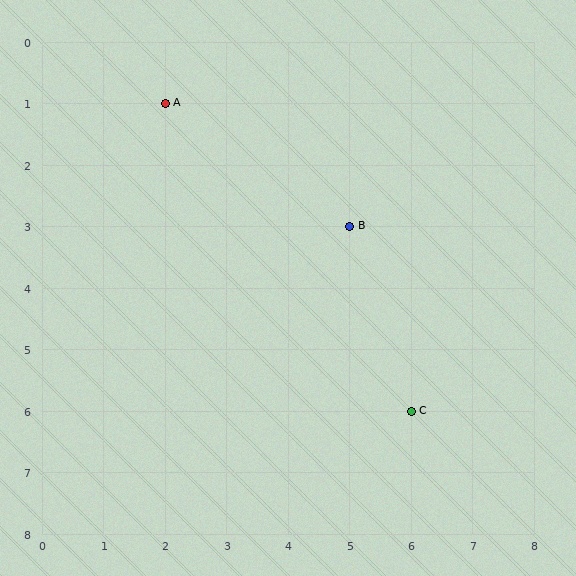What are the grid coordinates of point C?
Point C is at grid coordinates (6, 6).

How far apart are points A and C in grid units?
Points A and C are 4 columns and 5 rows apart (about 6.4 grid units diagonally).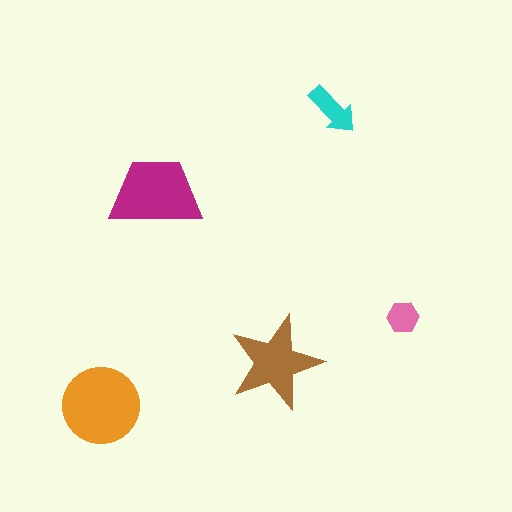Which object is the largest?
The orange circle.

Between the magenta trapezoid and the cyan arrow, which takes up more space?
The magenta trapezoid.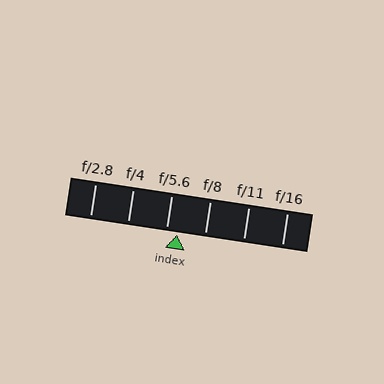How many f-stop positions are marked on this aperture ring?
There are 6 f-stop positions marked.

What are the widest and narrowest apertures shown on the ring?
The widest aperture shown is f/2.8 and the narrowest is f/16.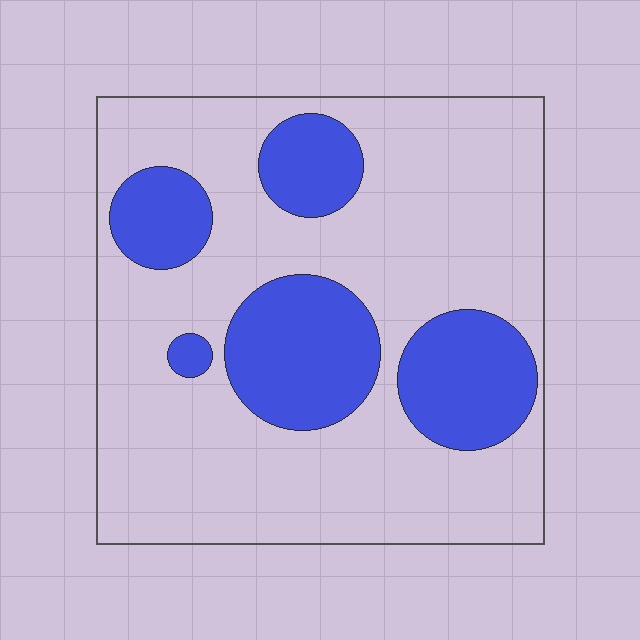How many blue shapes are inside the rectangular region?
5.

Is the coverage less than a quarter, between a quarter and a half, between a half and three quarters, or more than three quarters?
Between a quarter and a half.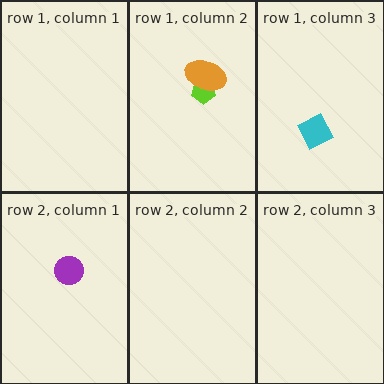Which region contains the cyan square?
The row 1, column 3 region.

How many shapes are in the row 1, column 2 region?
2.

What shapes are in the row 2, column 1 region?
The purple circle.